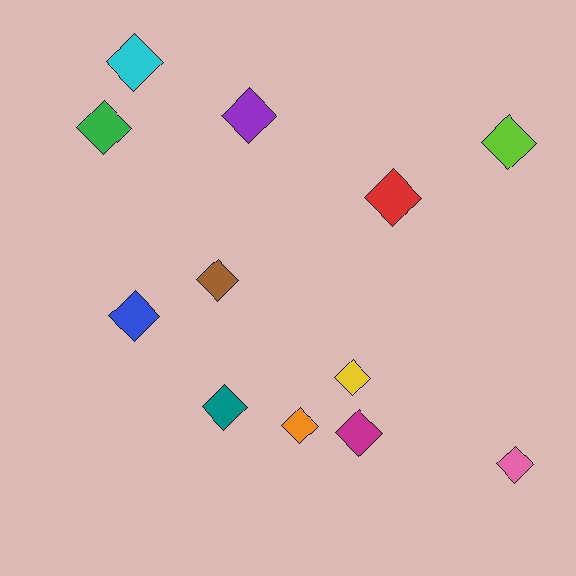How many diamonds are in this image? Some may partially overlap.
There are 12 diamonds.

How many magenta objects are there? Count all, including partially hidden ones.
There is 1 magenta object.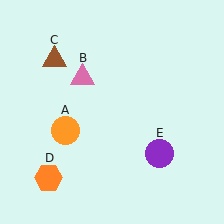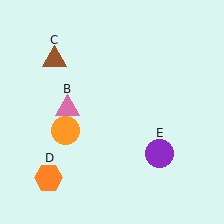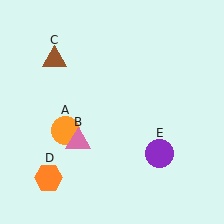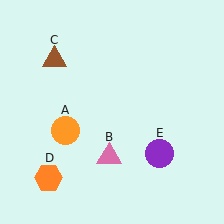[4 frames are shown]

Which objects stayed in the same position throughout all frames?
Orange circle (object A) and brown triangle (object C) and orange hexagon (object D) and purple circle (object E) remained stationary.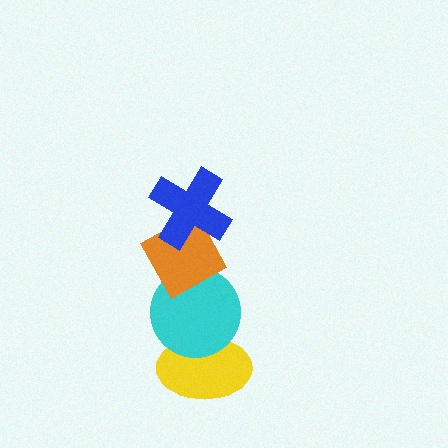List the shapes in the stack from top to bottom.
From top to bottom: the blue cross, the orange diamond, the cyan circle, the yellow ellipse.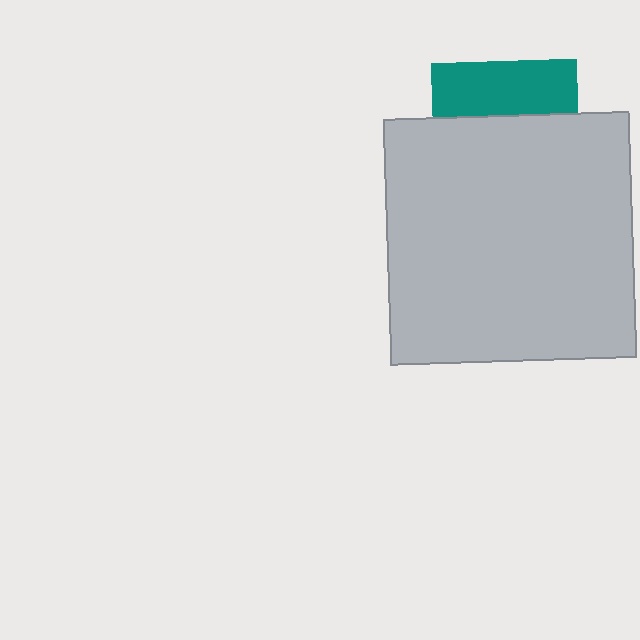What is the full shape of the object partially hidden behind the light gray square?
The partially hidden object is a teal square.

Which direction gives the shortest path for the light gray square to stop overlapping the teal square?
Moving down gives the shortest separation.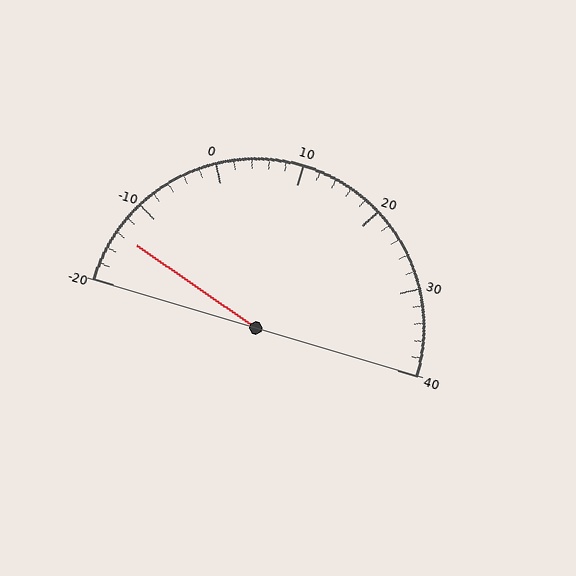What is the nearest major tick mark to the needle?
The nearest major tick mark is -10.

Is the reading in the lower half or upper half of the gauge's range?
The reading is in the lower half of the range (-20 to 40).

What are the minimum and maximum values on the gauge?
The gauge ranges from -20 to 40.